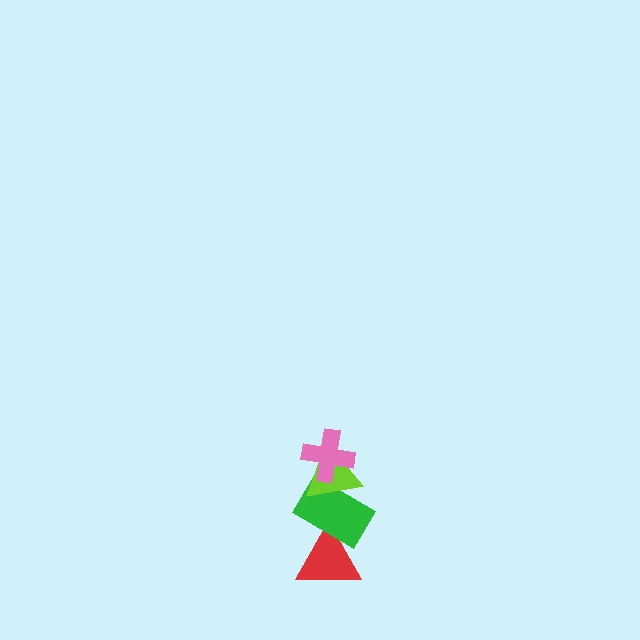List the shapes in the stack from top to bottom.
From top to bottom: the pink cross, the lime triangle, the green rectangle, the red triangle.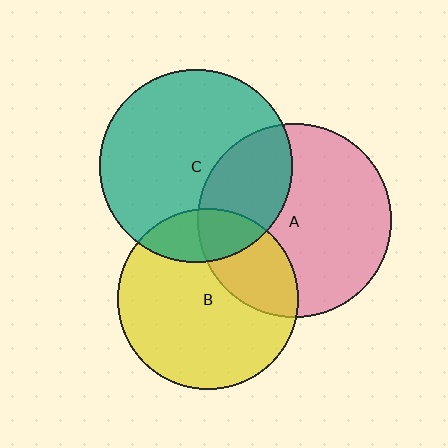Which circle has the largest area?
Circle A (pink).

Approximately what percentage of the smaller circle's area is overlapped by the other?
Approximately 20%.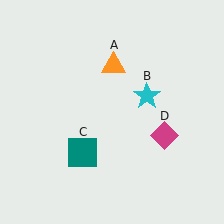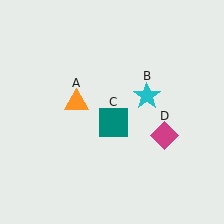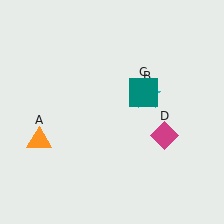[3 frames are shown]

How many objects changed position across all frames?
2 objects changed position: orange triangle (object A), teal square (object C).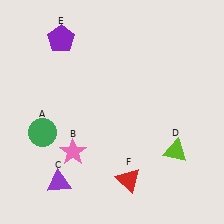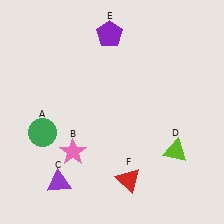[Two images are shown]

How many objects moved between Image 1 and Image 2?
1 object moved between the two images.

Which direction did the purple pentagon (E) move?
The purple pentagon (E) moved right.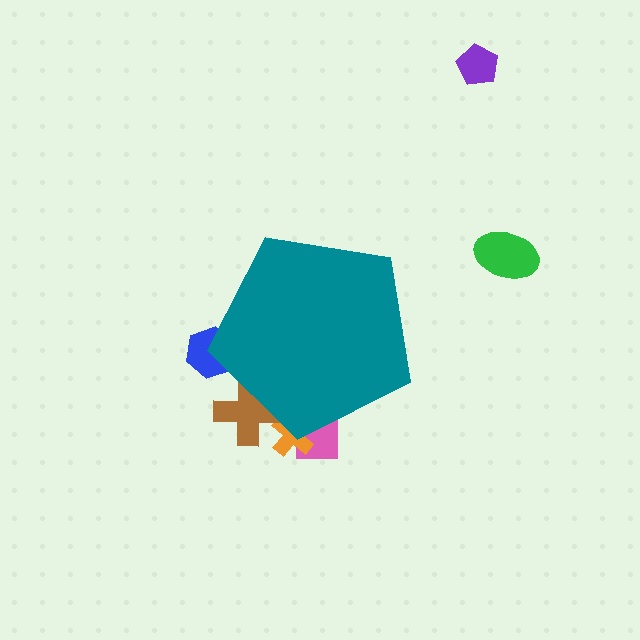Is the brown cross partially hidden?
Yes, the brown cross is partially hidden behind the teal pentagon.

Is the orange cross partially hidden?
Yes, the orange cross is partially hidden behind the teal pentagon.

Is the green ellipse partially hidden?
No, the green ellipse is fully visible.